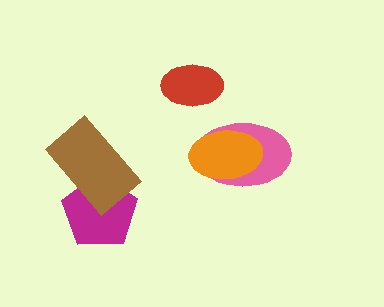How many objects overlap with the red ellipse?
0 objects overlap with the red ellipse.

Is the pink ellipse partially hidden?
Yes, it is partially covered by another shape.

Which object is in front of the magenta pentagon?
The brown rectangle is in front of the magenta pentagon.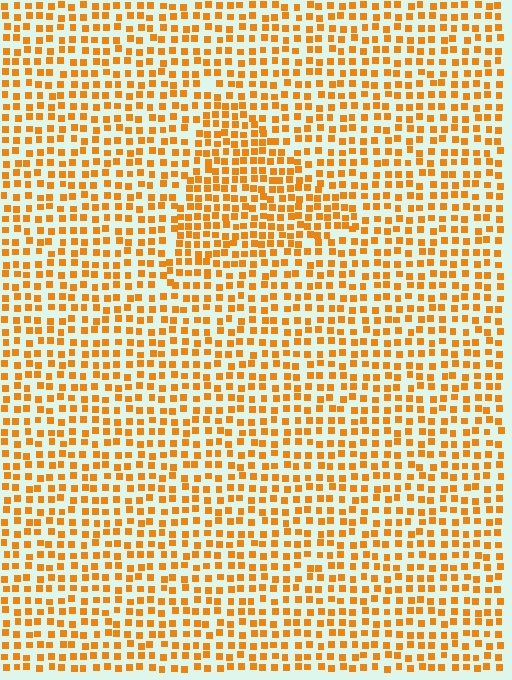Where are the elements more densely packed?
The elements are more densely packed inside the triangle boundary.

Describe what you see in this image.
The image contains small orange elements arranged at two different densities. A triangle-shaped region is visible where the elements are more densely packed than the surrounding area.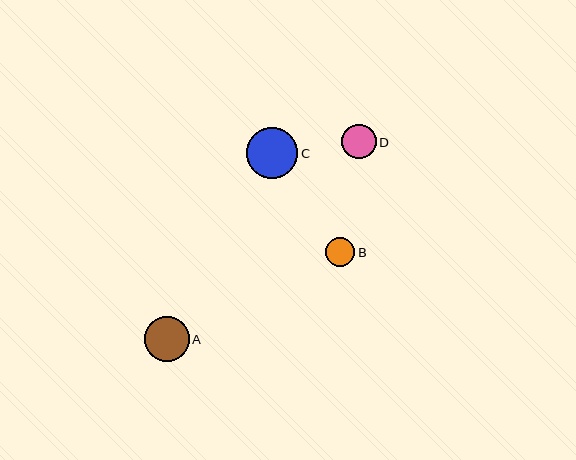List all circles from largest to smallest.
From largest to smallest: C, A, D, B.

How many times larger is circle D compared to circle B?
Circle D is approximately 1.2 times the size of circle B.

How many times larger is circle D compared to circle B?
Circle D is approximately 1.2 times the size of circle B.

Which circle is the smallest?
Circle B is the smallest with a size of approximately 29 pixels.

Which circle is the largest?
Circle C is the largest with a size of approximately 52 pixels.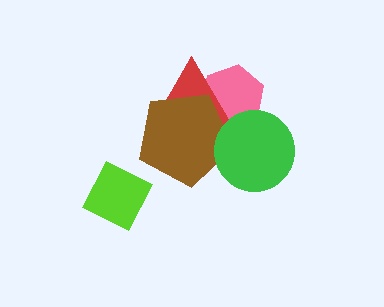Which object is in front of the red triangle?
The brown pentagon is in front of the red triangle.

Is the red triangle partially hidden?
Yes, it is partially covered by another shape.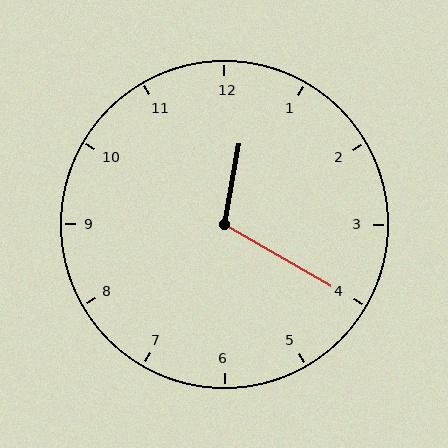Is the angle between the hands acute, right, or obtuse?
It is obtuse.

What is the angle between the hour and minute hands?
Approximately 110 degrees.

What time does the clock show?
12:20.